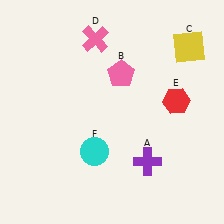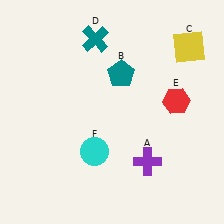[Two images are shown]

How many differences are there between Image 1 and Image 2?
There are 2 differences between the two images.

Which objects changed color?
B changed from pink to teal. D changed from pink to teal.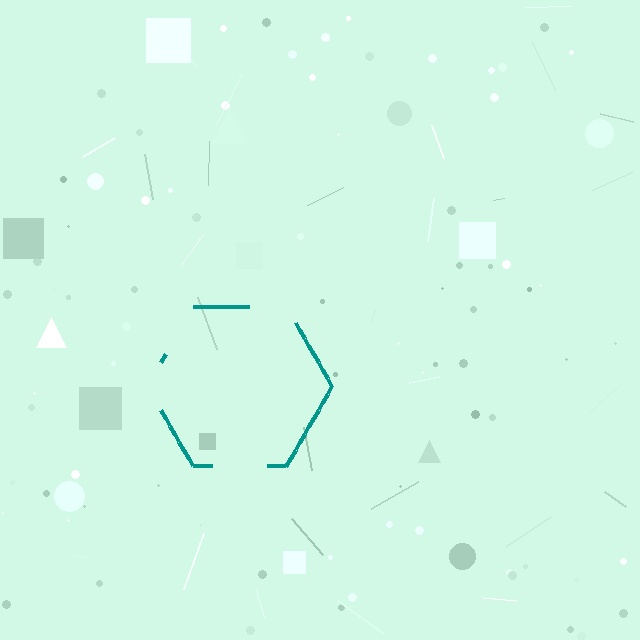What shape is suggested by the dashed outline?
The dashed outline suggests a hexagon.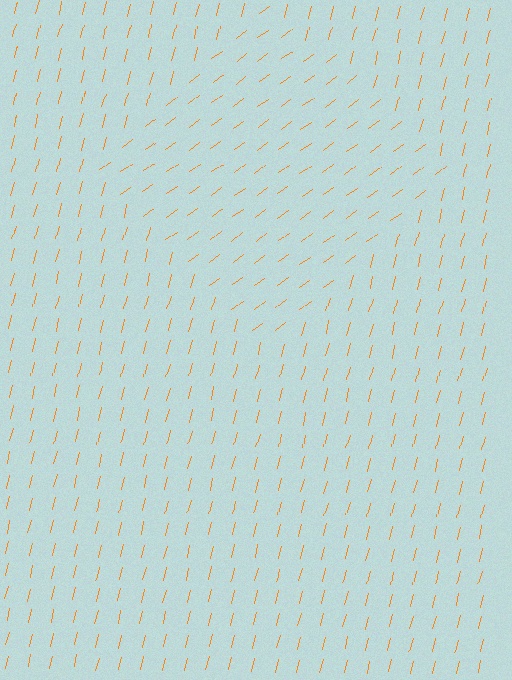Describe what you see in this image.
The image is filled with small orange line segments. A diamond region in the image has lines oriented differently from the surrounding lines, creating a visible texture boundary.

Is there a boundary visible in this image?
Yes, there is a texture boundary formed by a change in line orientation.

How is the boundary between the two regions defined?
The boundary is defined purely by a change in line orientation (approximately 40 degrees difference). All lines are the same color and thickness.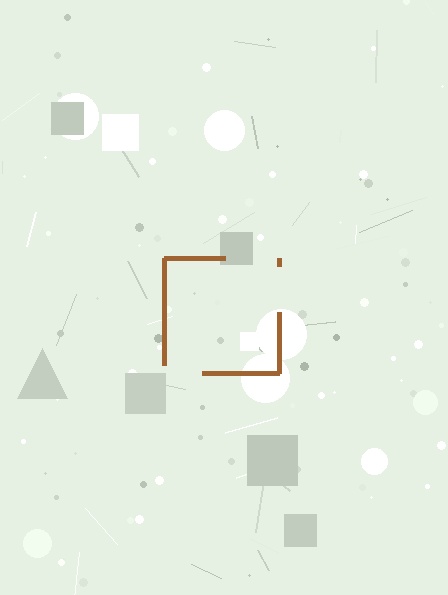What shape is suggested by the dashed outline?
The dashed outline suggests a square.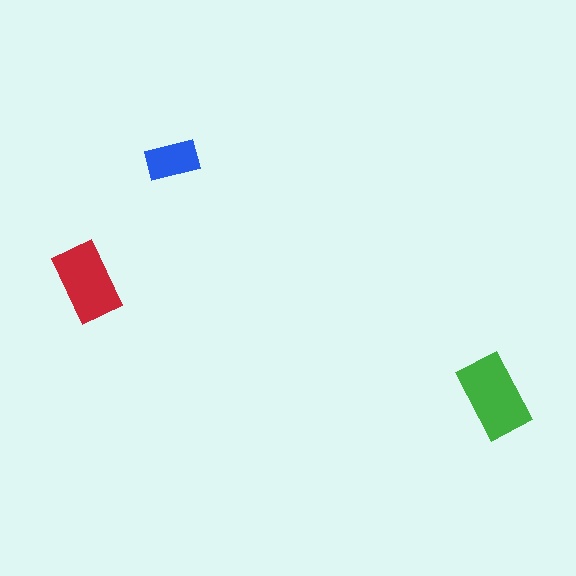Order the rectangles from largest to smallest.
the green one, the red one, the blue one.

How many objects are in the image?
There are 3 objects in the image.